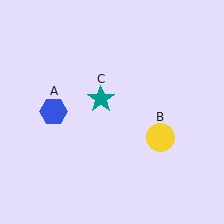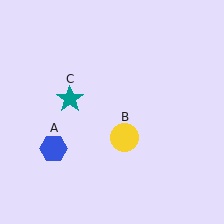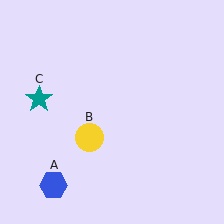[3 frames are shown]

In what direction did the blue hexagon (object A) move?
The blue hexagon (object A) moved down.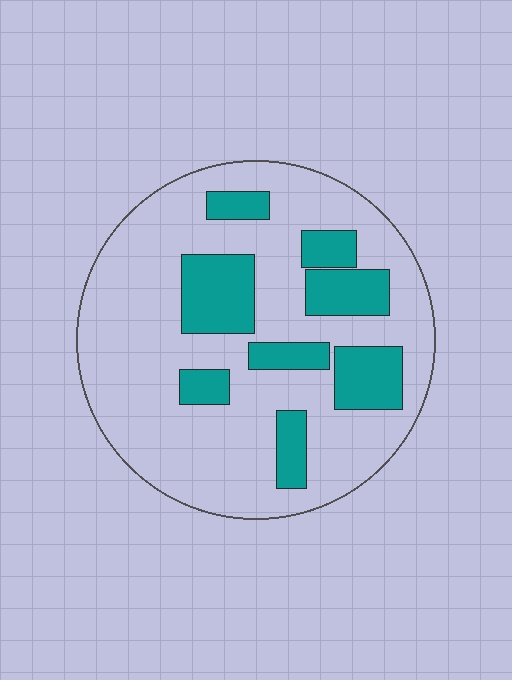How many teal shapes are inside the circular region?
8.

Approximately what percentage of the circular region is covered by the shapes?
Approximately 25%.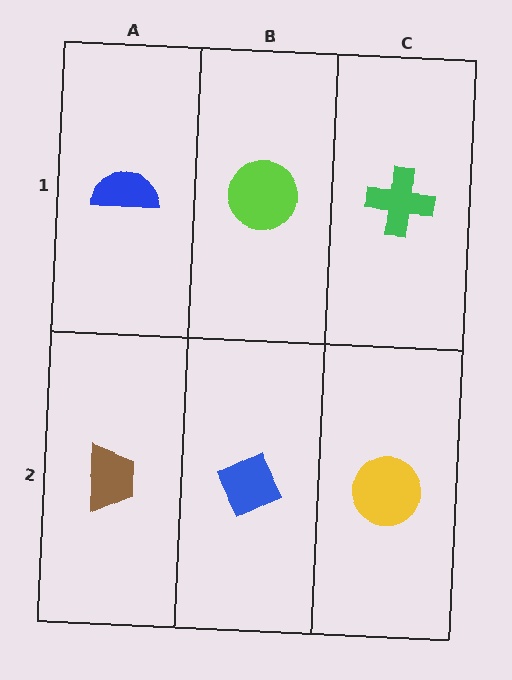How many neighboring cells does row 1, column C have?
2.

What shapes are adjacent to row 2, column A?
A blue semicircle (row 1, column A), a blue diamond (row 2, column B).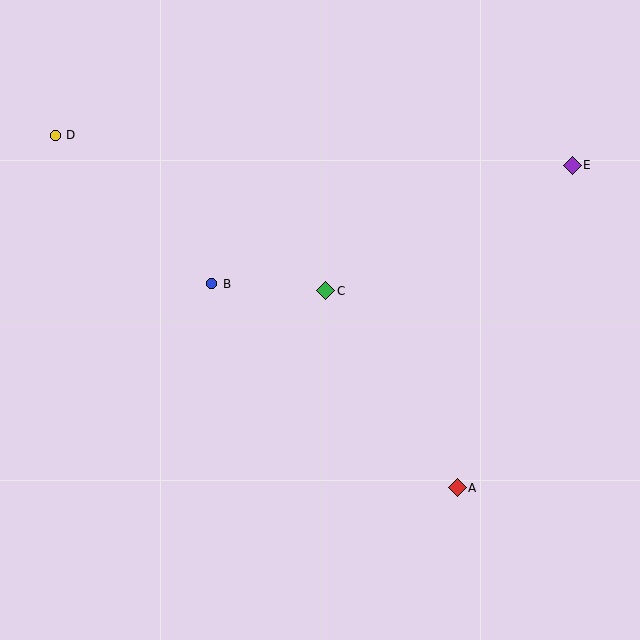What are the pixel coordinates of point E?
Point E is at (572, 165).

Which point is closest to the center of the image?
Point C at (326, 291) is closest to the center.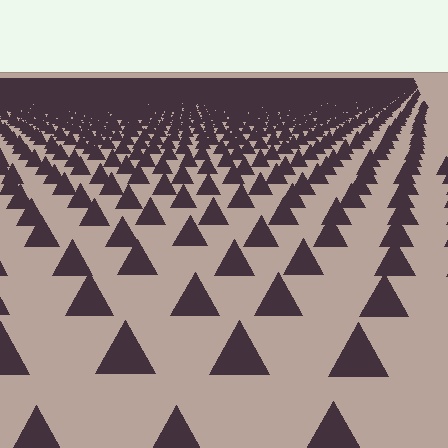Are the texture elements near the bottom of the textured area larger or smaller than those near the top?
Larger. Near the bottom, elements are closer to the viewer and appear at a bigger on-screen size.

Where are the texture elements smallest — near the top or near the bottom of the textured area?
Near the top.